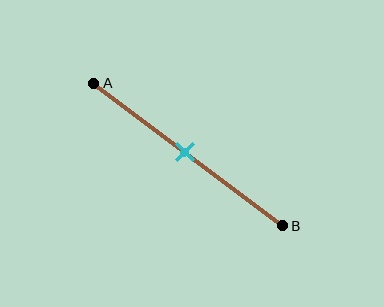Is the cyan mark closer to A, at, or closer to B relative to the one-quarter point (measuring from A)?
The cyan mark is closer to point B than the one-quarter point of segment AB.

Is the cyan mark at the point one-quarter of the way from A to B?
No, the mark is at about 50% from A, not at the 25% one-quarter point.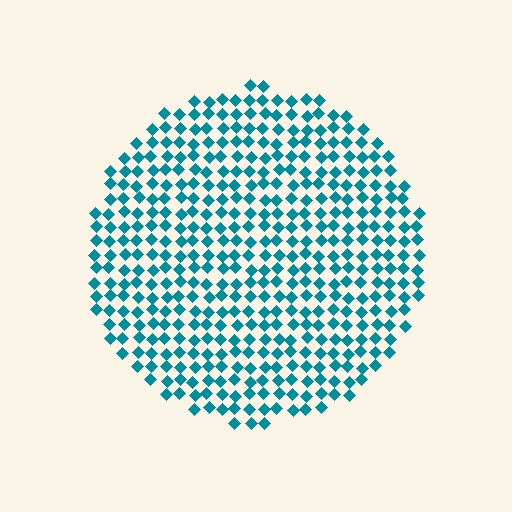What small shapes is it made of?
It is made of small diamonds.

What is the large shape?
The large shape is a circle.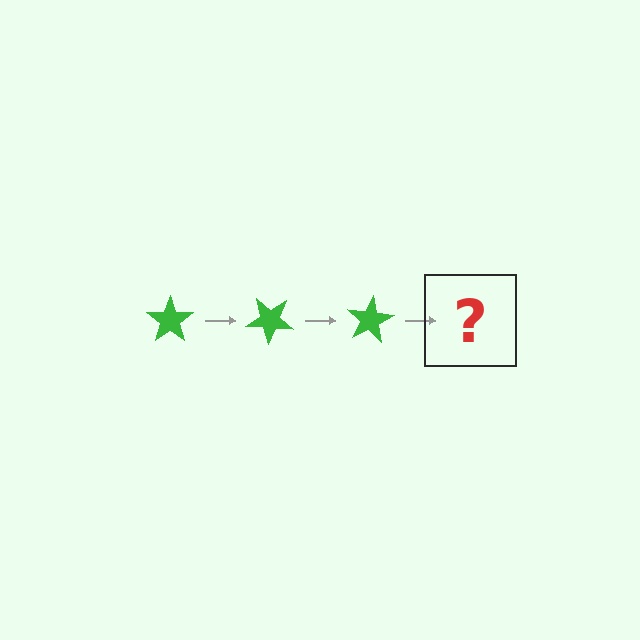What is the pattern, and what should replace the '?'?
The pattern is that the star rotates 40 degrees each step. The '?' should be a green star rotated 120 degrees.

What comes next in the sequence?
The next element should be a green star rotated 120 degrees.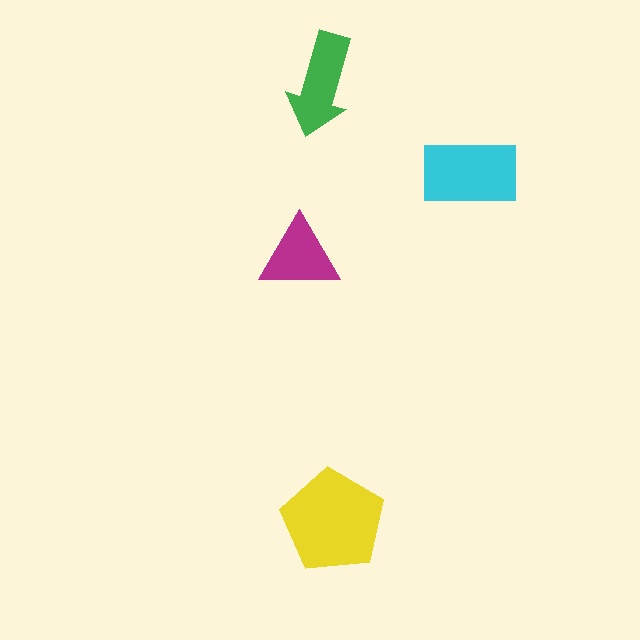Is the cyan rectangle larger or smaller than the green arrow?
Larger.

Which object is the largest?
The yellow pentagon.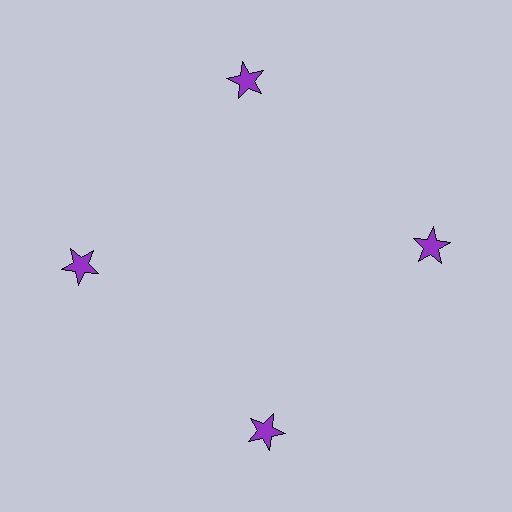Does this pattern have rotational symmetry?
Yes, this pattern has 4-fold rotational symmetry. It looks the same after rotating 90 degrees around the center.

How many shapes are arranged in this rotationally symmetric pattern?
There are 4 shapes, arranged in 4 groups of 1.